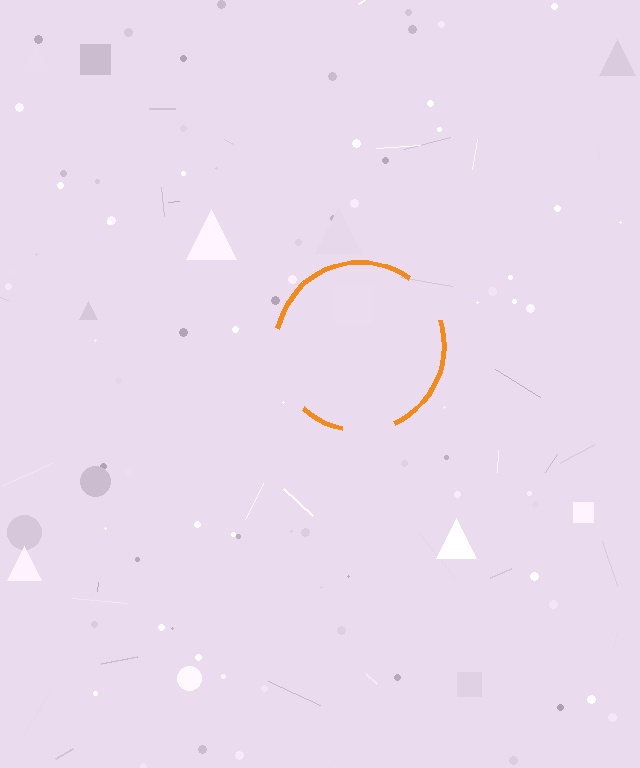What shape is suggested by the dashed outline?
The dashed outline suggests a circle.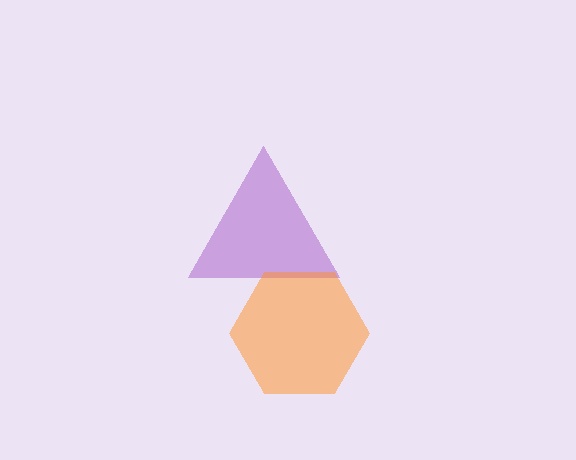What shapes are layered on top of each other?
The layered shapes are: a purple triangle, an orange hexagon.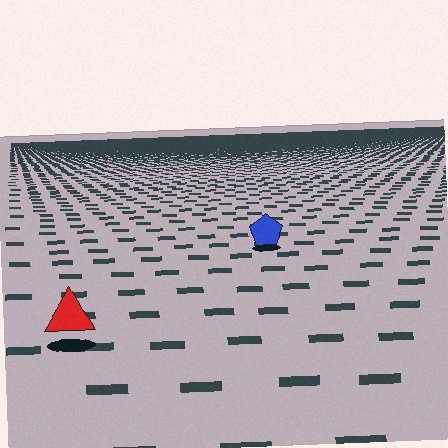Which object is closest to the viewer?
The red triangle is closest. The texture marks near it are larger and more spread out.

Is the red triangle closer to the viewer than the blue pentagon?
Yes. The red triangle is closer — you can tell from the texture gradient: the ground texture is coarser near it.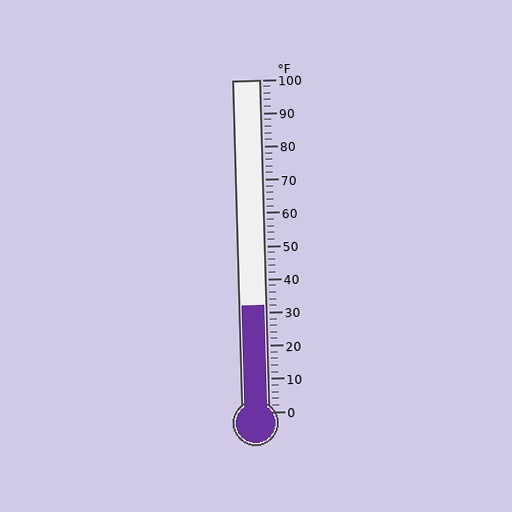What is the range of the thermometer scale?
The thermometer scale ranges from 0°F to 100°F.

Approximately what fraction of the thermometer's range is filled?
The thermometer is filled to approximately 30% of its range.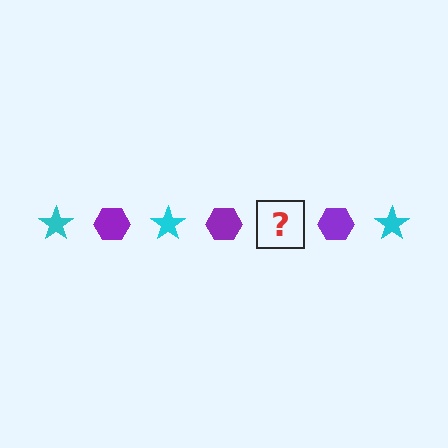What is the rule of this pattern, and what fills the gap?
The rule is that the pattern alternates between cyan star and purple hexagon. The gap should be filled with a cyan star.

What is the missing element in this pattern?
The missing element is a cyan star.